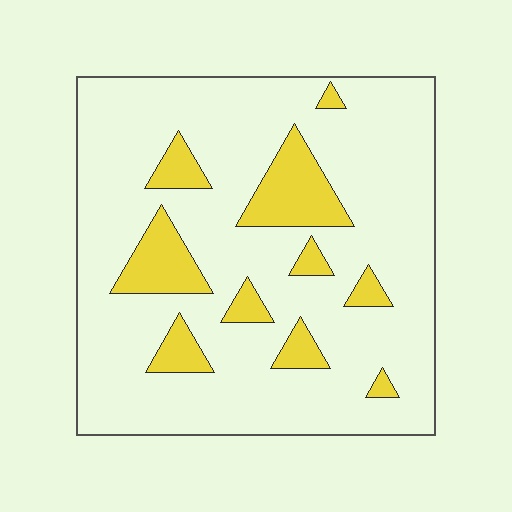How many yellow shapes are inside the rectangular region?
10.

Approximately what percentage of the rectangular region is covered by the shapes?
Approximately 15%.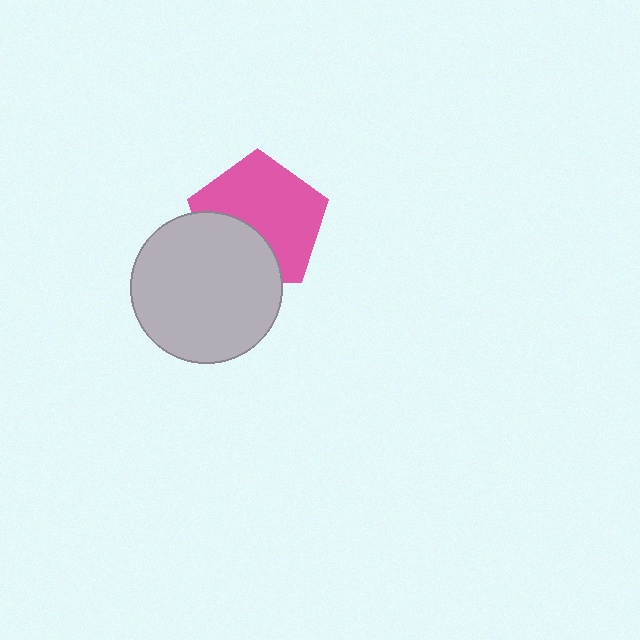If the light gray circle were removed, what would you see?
You would see the complete pink pentagon.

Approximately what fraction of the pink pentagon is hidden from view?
Roughly 34% of the pink pentagon is hidden behind the light gray circle.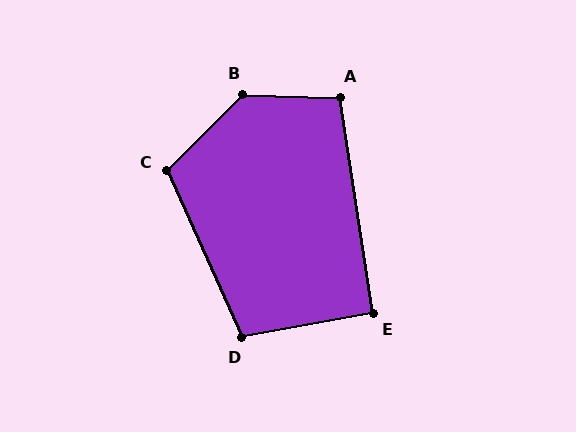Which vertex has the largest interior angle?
B, at approximately 133 degrees.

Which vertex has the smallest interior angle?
E, at approximately 92 degrees.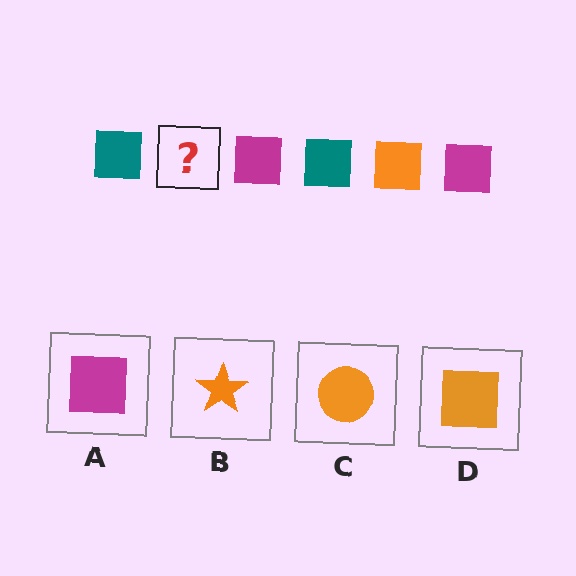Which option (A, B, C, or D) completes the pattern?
D.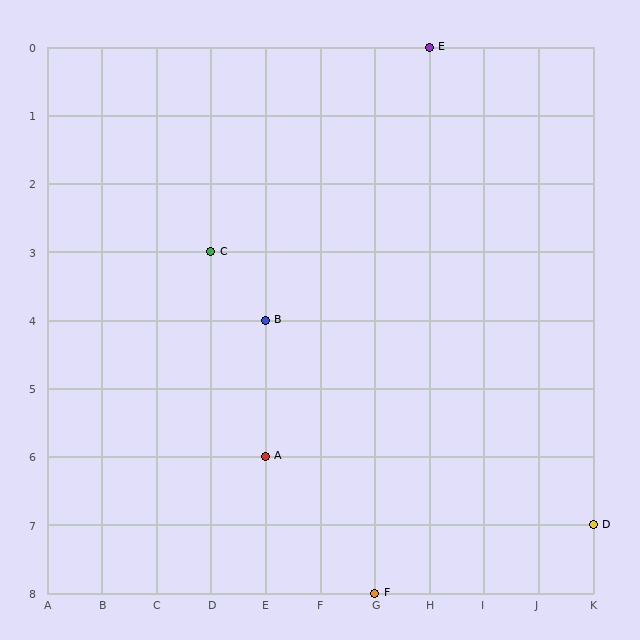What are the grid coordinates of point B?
Point B is at grid coordinates (E, 4).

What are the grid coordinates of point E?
Point E is at grid coordinates (H, 0).